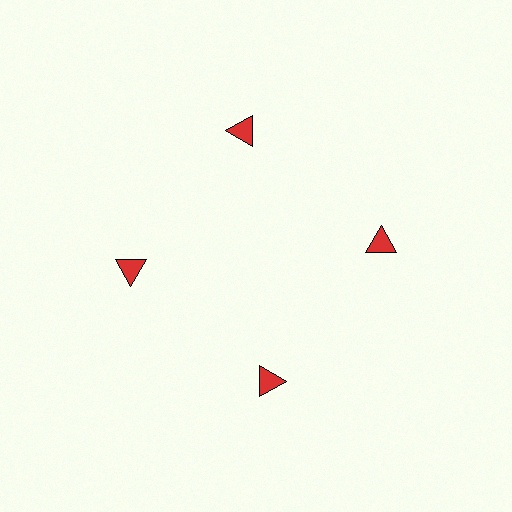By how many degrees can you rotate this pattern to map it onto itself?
The pattern maps onto itself every 90 degrees of rotation.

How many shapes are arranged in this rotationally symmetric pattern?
There are 4 shapes, arranged in 4 groups of 1.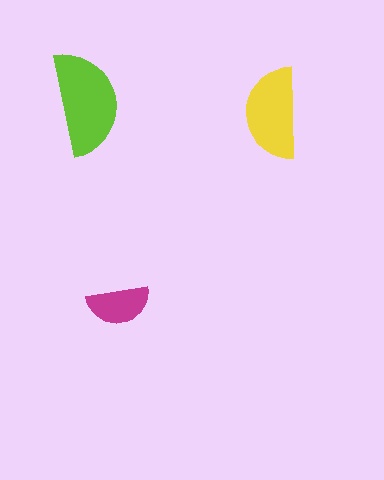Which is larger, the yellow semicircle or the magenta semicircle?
The yellow one.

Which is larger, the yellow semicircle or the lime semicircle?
The lime one.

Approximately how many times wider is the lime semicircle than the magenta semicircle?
About 1.5 times wider.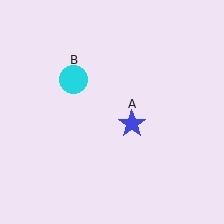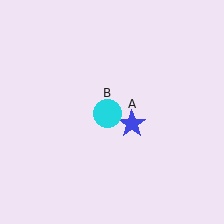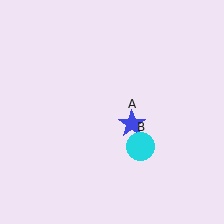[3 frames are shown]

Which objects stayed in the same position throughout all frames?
Blue star (object A) remained stationary.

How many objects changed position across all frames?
1 object changed position: cyan circle (object B).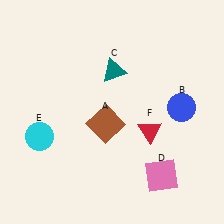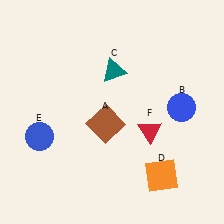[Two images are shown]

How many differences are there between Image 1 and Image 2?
There are 2 differences between the two images.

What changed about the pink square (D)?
In Image 1, D is pink. In Image 2, it changed to orange.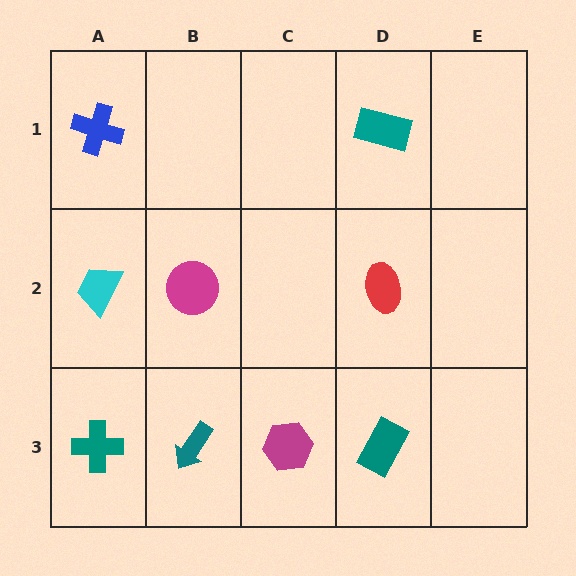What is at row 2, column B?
A magenta circle.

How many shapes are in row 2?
3 shapes.